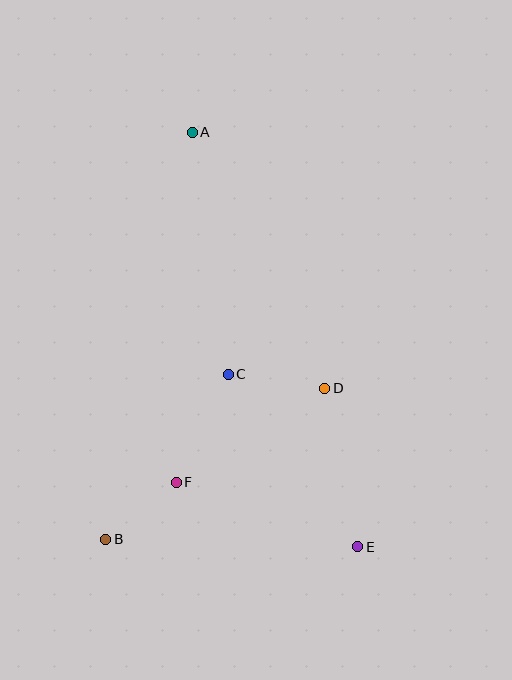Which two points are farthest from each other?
Points A and E are farthest from each other.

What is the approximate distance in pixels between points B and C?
The distance between B and C is approximately 205 pixels.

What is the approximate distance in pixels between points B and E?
The distance between B and E is approximately 252 pixels.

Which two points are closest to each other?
Points B and F are closest to each other.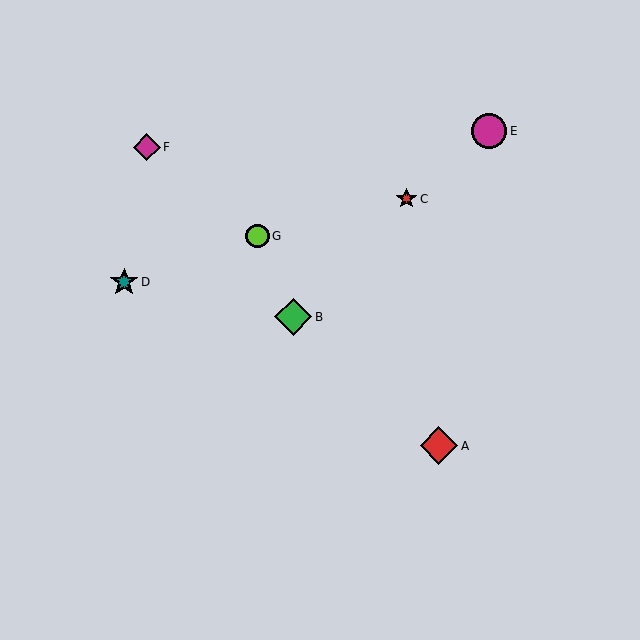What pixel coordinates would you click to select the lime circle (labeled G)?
Click at (258, 236) to select the lime circle G.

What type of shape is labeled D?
Shape D is a teal star.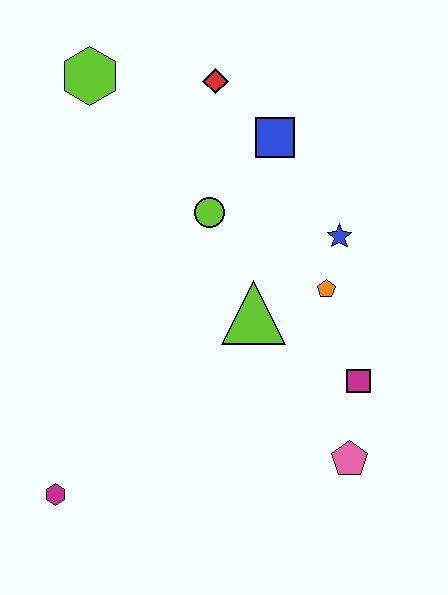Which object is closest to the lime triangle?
The orange pentagon is closest to the lime triangle.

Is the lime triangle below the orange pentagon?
Yes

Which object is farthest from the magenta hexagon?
The red diamond is farthest from the magenta hexagon.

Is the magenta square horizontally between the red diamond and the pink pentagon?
No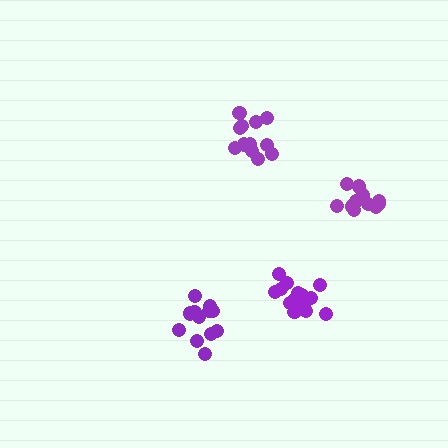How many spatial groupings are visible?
There are 4 spatial groupings.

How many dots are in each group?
Group 1: 12 dots, Group 2: 15 dots, Group 3: 15 dots, Group 4: 12 dots (54 total).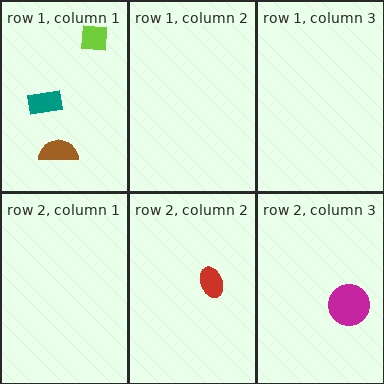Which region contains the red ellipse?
The row 2, column 2 region.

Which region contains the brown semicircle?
The row 1, column 1 region.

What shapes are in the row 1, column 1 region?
The brown semicircle, the teal rectangle, the lime square.